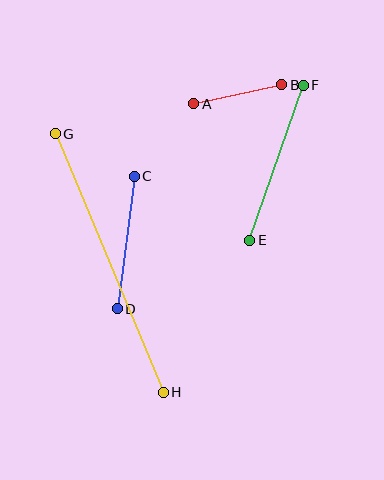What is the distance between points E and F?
The distance is approximately 164 pixels.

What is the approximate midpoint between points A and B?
The midpoint is at approximately (238, 94) pixels.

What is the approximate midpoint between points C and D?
The midpoint is at approximately (126, 242) pixels.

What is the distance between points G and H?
The distance is approximately 280 pixels.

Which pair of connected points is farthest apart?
Points G and H are farthest apart.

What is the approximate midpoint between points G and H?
The midpoint is at approximately (109, 263) pixels.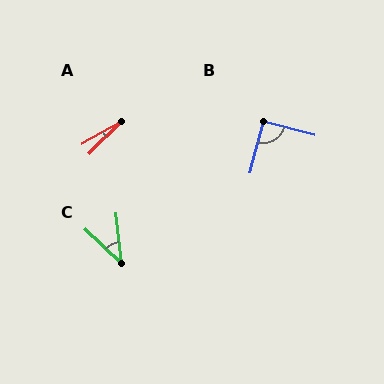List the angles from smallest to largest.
A (15°), C (40°), B (91°).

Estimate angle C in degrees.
Approximately 40 degrees.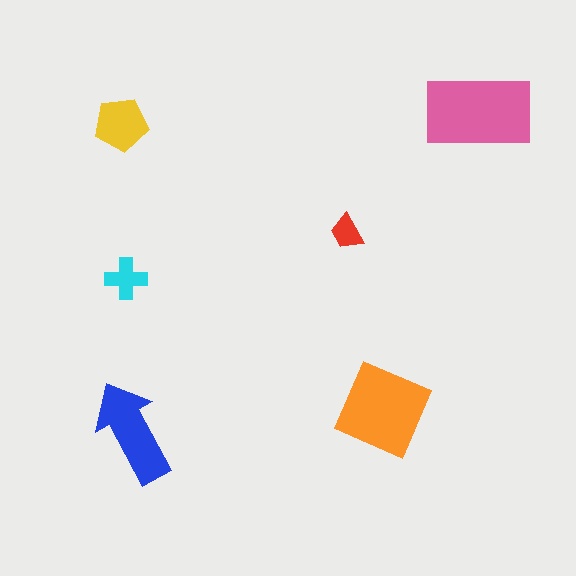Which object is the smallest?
The red trapezoid.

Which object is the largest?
The pink rectangle.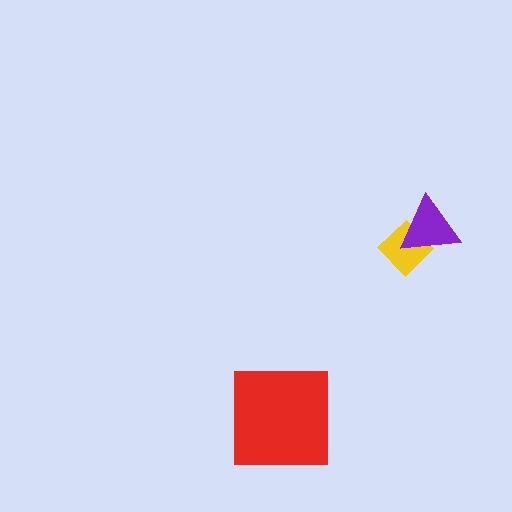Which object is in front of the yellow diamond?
The purple triangle is in front of the yellow diamond.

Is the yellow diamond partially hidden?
Yes, it is partially covered by another shape.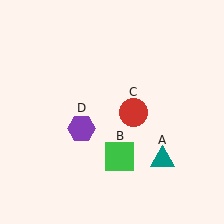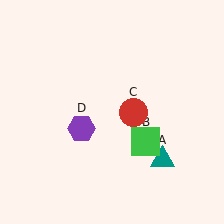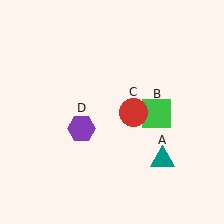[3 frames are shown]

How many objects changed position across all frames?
1 object changed position: green square (object B).